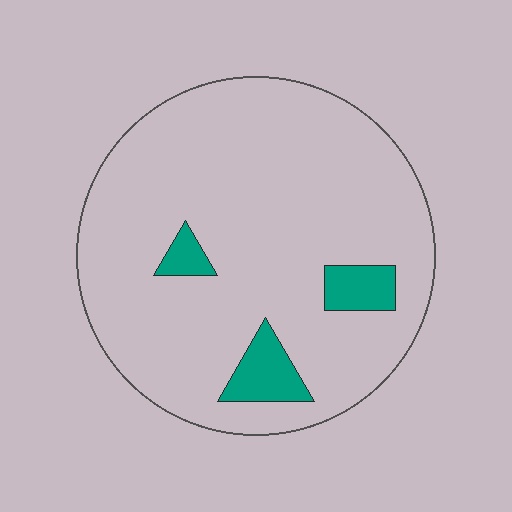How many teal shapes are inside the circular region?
3.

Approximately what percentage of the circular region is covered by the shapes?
Approximately 10%.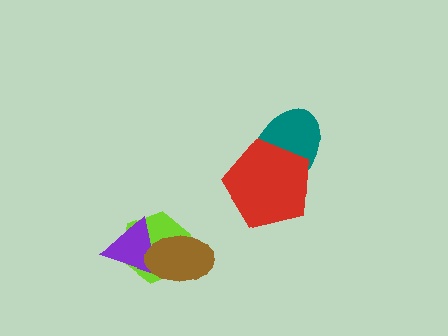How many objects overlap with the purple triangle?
2 objects overlap with the purple triangle.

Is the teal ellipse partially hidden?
Yes, it is partially covered by another shape.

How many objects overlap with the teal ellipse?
1 object overlaps with the teal ellipse.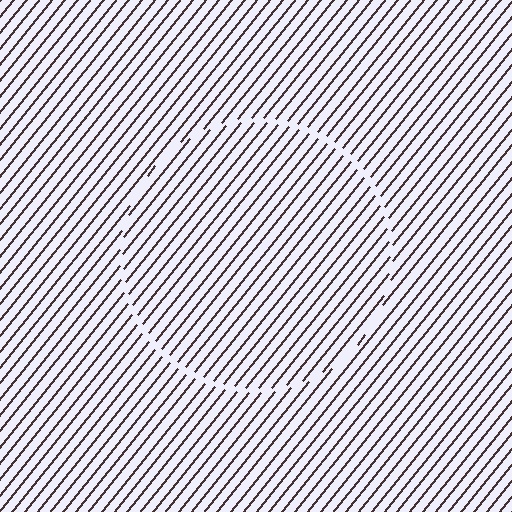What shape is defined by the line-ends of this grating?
An illusory circle. The interior of the shape contains the same grating, shifted by half a period — the contour is defined by the phase discontinuity where line-ends from the inner and outer gratings abut.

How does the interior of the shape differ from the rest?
The interior of the shape contains the same grating, shifted by half a period — the contour is defined by the phase discontinuity where line-ends from the inner and outer gratings abut.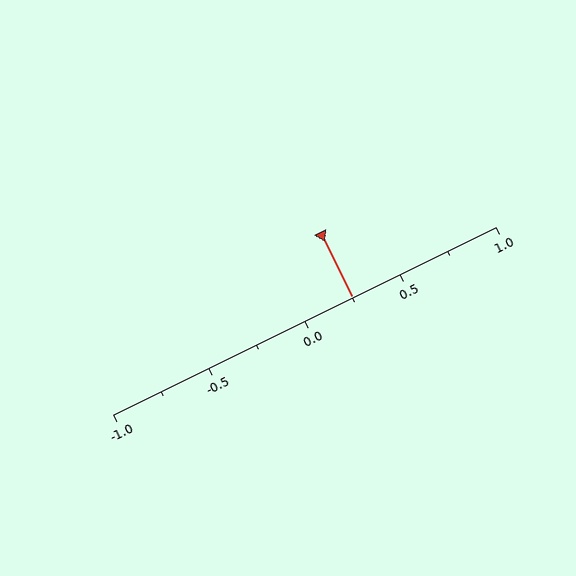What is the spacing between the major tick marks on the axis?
The major ticks are spaced 0.5 apart.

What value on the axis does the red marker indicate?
The marker indicates approximately 0.25.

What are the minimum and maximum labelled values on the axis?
The axis runs from -1.0 to 1.0.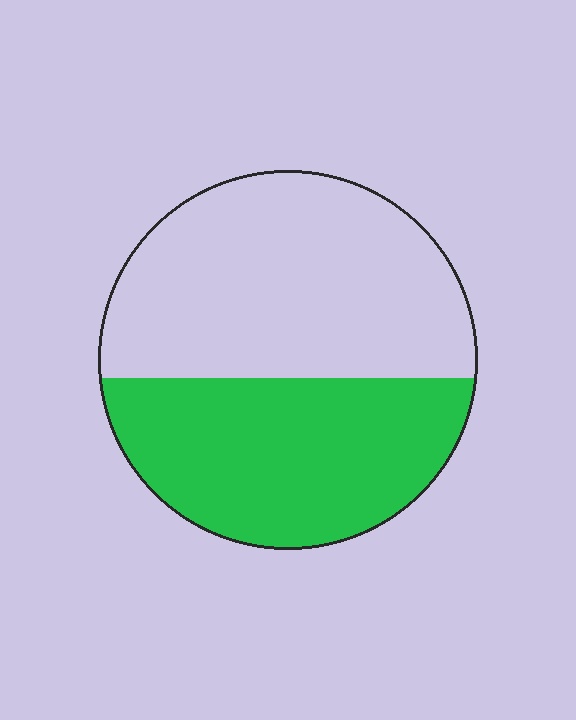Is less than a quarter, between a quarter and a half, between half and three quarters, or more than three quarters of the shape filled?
Between a quarter and a half.